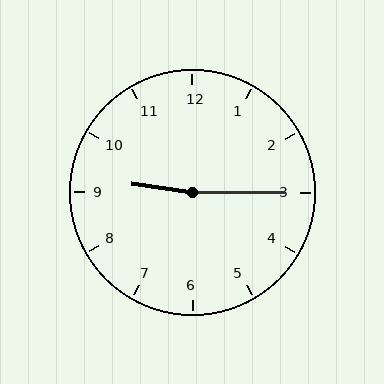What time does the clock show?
9:15.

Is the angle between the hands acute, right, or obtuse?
It is obtuse.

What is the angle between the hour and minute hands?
Approximately 172 degrees.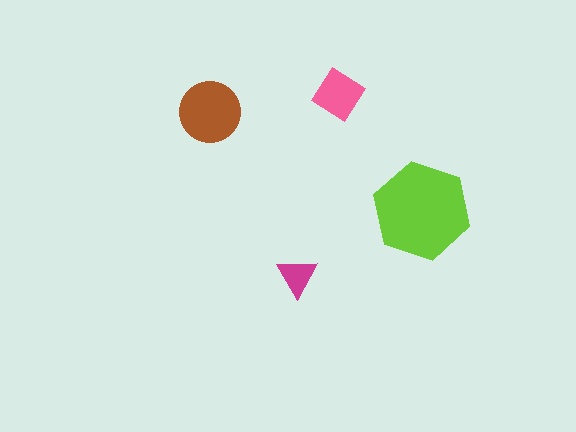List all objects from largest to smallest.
The lime hexagon, the brown circle, the pink diamond, the magenta triangle.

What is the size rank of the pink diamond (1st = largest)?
3rd.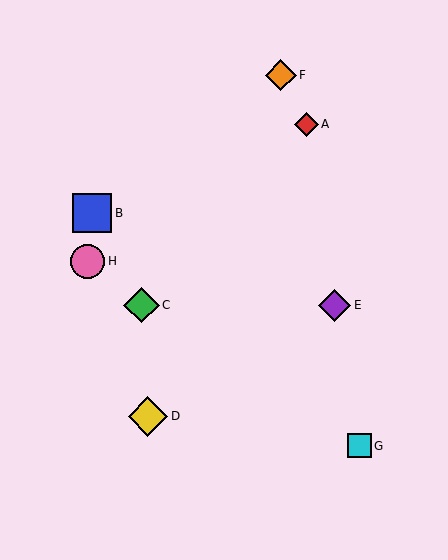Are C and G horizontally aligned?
No, C is at y≈305 and G is at y≈446.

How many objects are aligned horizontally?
2 objects (C, E) are aligned horizontally.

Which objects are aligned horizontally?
Objects C, E are aligned horizontally.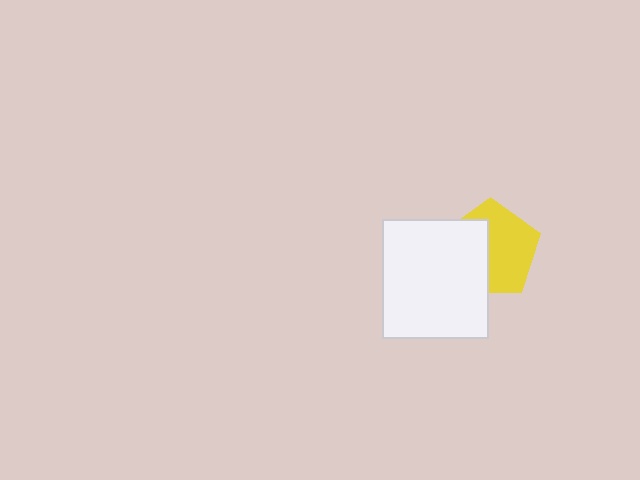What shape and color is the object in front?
The object in front is a white rectangle.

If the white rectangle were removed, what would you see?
You would see the complete yellow pentagon.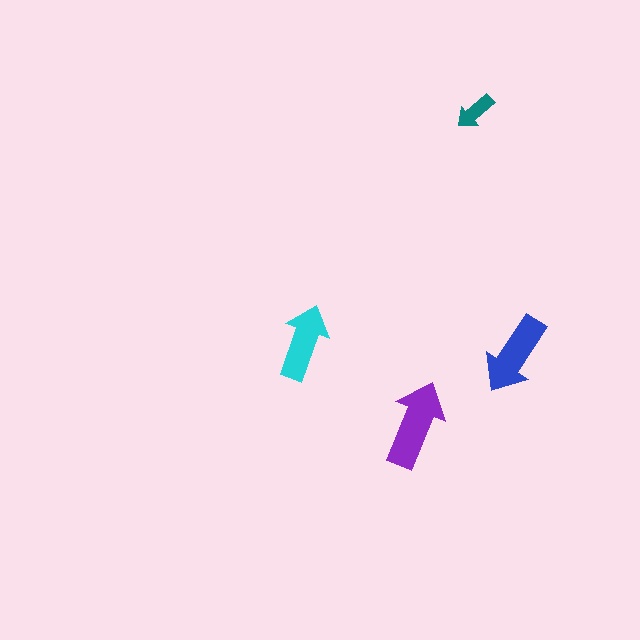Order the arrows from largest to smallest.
the purple one, the blue one, the cyan one, the teal one.